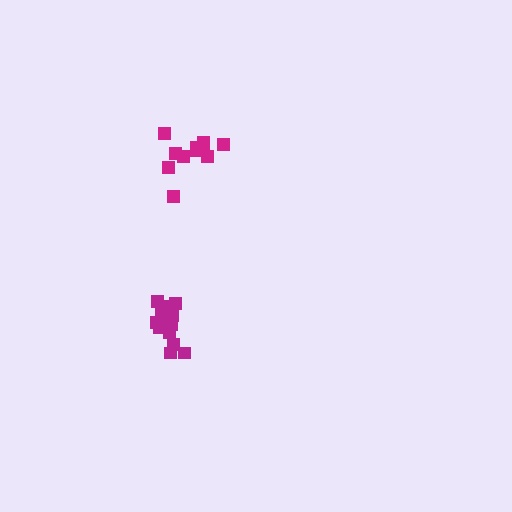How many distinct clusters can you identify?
There are 2 distinct clusters.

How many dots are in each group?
Group 1: 11 dots, Group 2: 14 dots (25 total).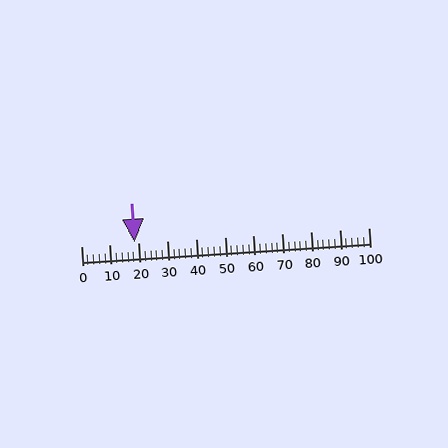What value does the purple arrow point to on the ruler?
The purple arrow points to approximately 19.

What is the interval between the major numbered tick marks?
The major tick marks are spaced 10 units apart.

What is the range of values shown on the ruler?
The ruler shows values from 0 to 100.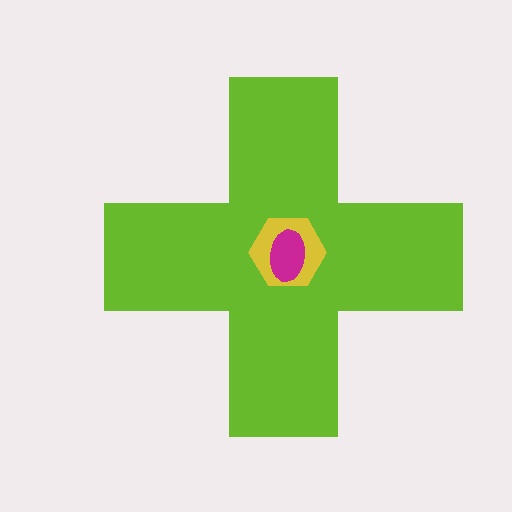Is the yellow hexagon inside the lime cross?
Yes.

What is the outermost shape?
The lime cross.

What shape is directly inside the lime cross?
The yellow hexagon.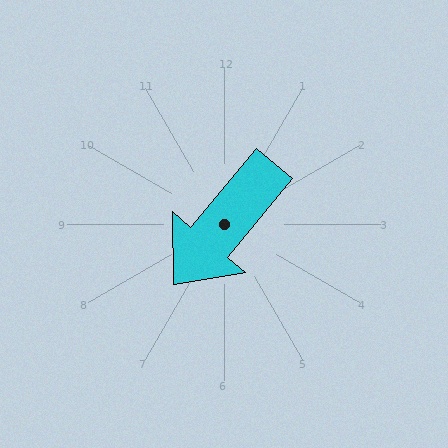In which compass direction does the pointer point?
Southwest.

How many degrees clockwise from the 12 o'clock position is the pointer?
Approximately 220 degrees.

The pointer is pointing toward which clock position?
Roughly 7 o'clock.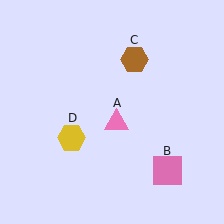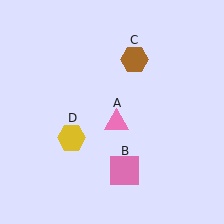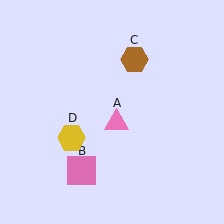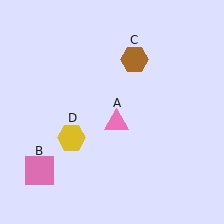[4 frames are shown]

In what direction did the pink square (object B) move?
The pink square (object B) moved left.